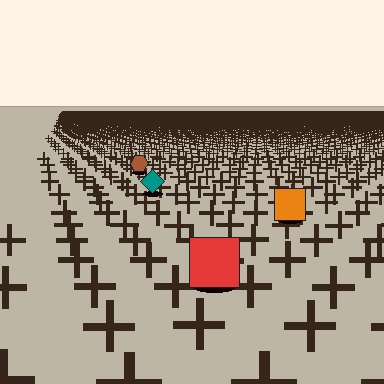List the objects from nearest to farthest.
From nearest to farthest: the red square, the orange square, the teal diamond, the brown hexagon.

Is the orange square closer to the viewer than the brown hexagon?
Yes. The orange square is closer — you can tell from the texture gradient: the ground texture is coarser near it.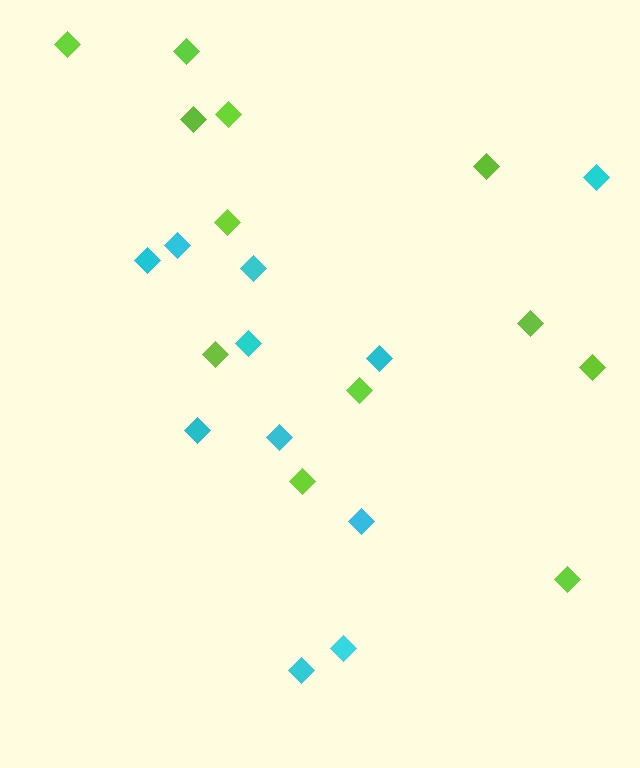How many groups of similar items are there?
There are 2 groups: one group of lime diamonds (12) and one group of cyan diamonds (11).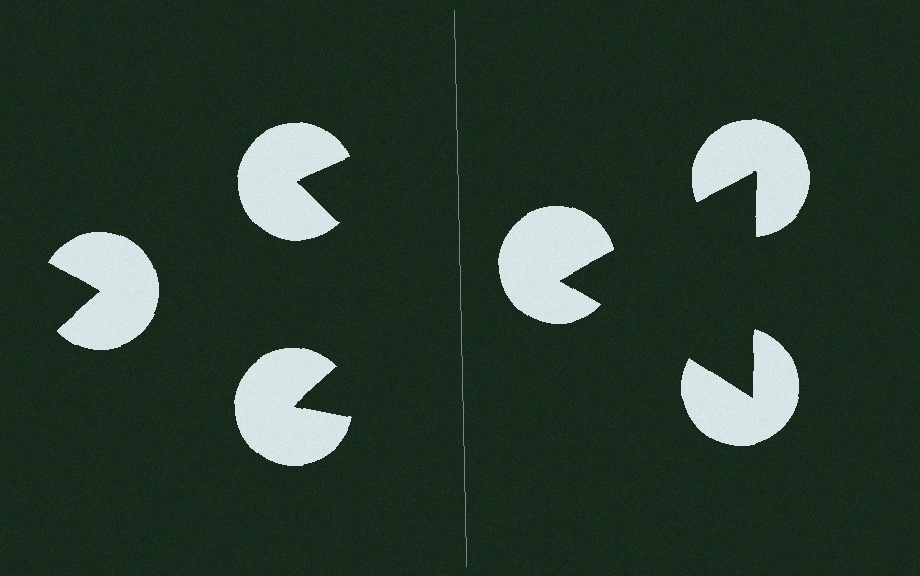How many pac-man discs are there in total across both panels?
6 — 3 on each side.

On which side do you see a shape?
An illusory triangle appears on the right side. On the left side the wedge cuts are rotated, so no coherent shape forms.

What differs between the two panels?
The pac-man discs are positioned identically on both sides; only the wedge orientations differ. On the right they align to a triangle; on the left they are misaligned.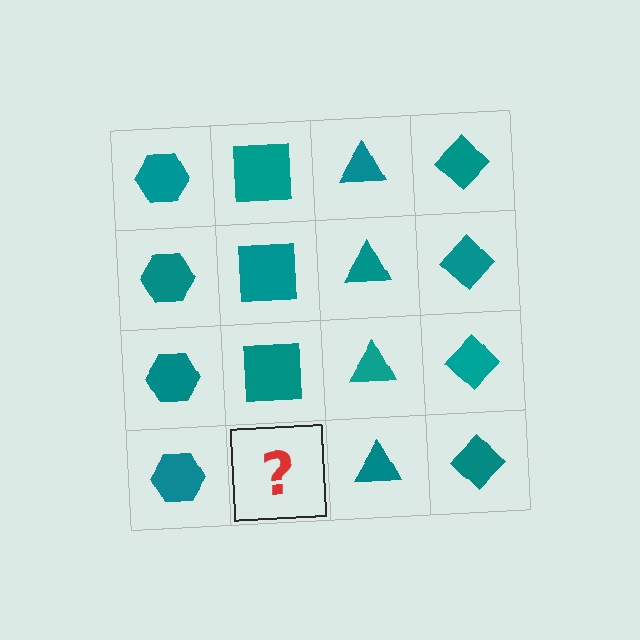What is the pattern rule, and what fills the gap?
The rule is that each column has a consistent shape. The gap should be filled with a teal square.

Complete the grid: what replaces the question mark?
The question mark should be replaced with a teal square.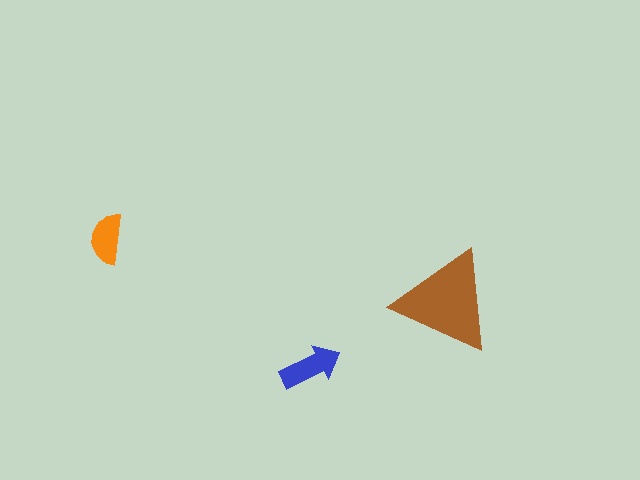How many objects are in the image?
There are 3 objects in the image.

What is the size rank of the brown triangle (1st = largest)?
1st.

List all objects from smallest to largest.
The orange semicircle, the blue arrow, the brown triangle.